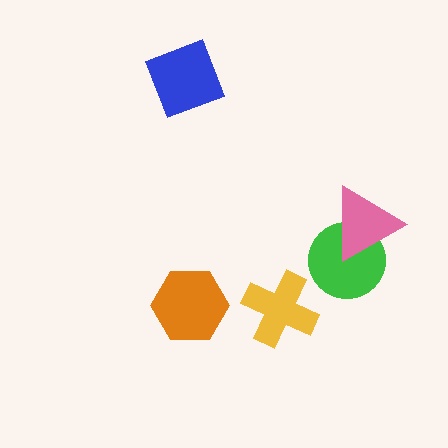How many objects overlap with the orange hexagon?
0 objects overlap with the orange hexagon.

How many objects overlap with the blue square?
0 objects overlap with the blue square.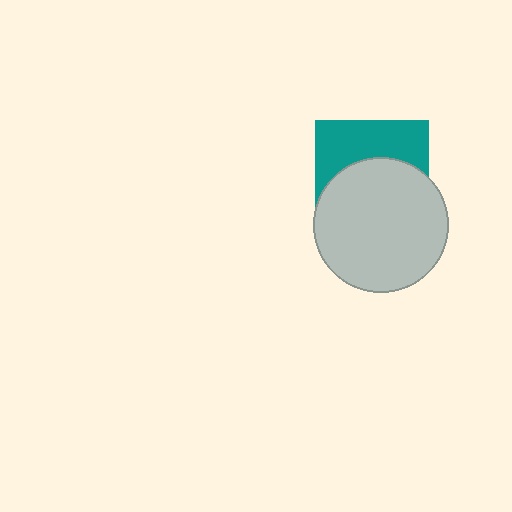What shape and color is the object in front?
The object in front is a light gray circle.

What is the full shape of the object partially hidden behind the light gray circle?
The partially hidden object is a teal square.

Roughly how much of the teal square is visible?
A small part of it is visible (roughly 41%).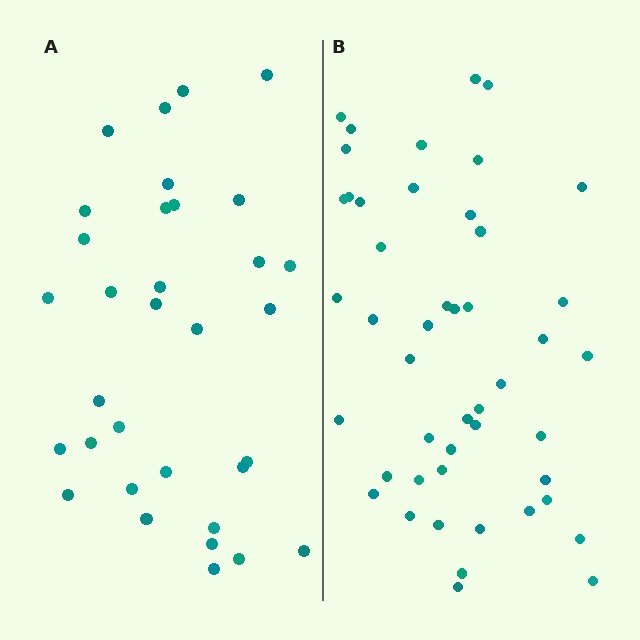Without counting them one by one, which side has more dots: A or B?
Region B (the right region) has more dots.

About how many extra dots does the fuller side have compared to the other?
Region B has approximately 15 more dots than region A.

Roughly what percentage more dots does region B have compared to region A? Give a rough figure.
About 40% more.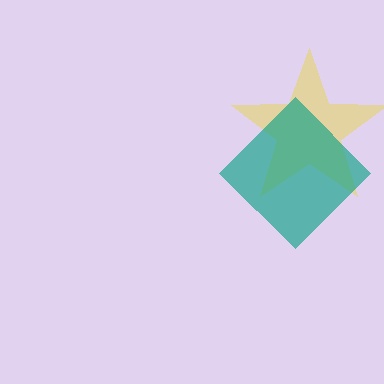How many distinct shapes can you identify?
There are 2 distinct shapes: a yellow star, a teal diamond.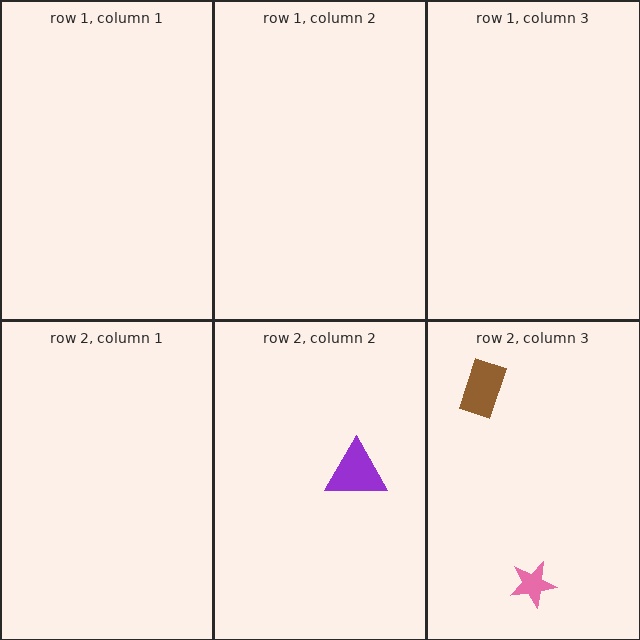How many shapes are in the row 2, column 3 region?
2.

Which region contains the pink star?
The row 2, column 3 region.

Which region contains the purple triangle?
The row 2, column 2 region.